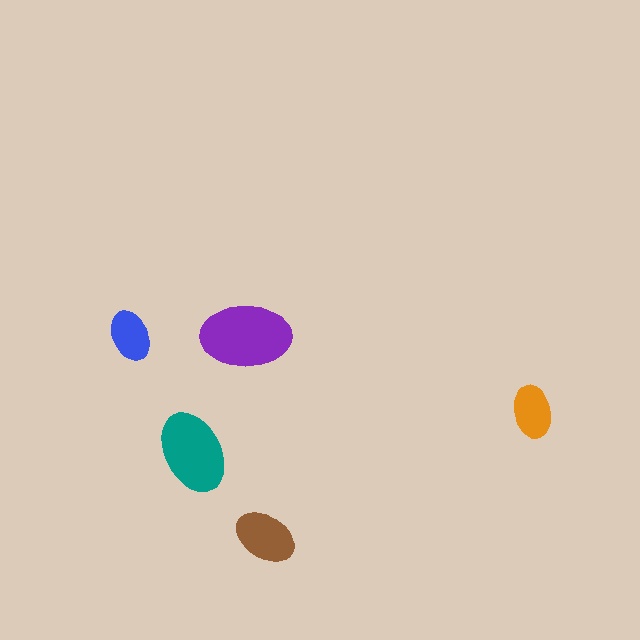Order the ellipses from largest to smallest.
the purple one, the teal one, the brown one, the orange one, the blue one.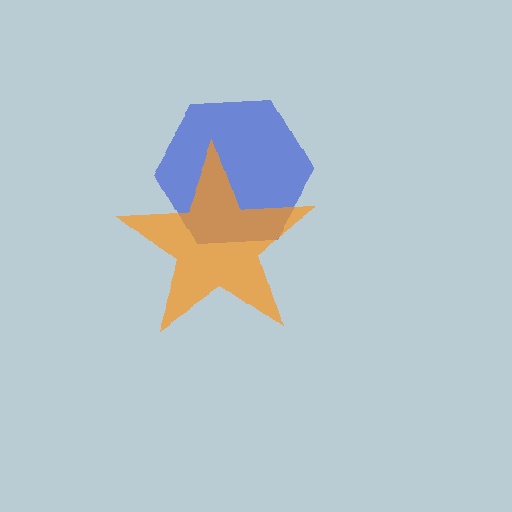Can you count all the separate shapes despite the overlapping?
Yes, there are 2 separate shapes.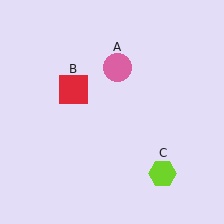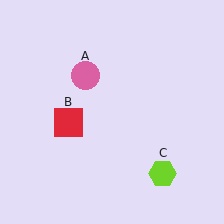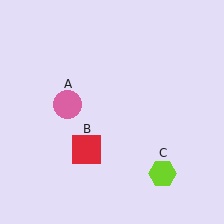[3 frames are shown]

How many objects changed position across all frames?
2 objects changed position: pink circle (object A), red square (object B).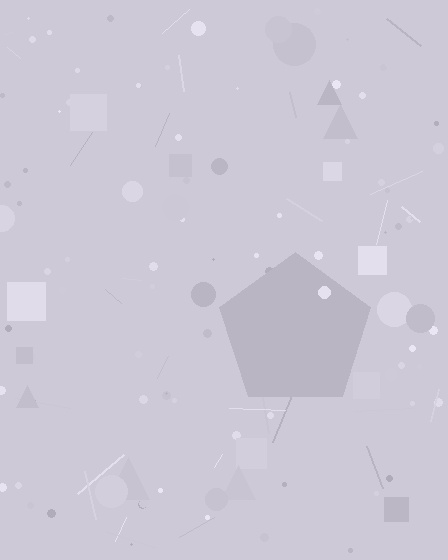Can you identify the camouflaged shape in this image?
The camouflaged shape is a pentagon.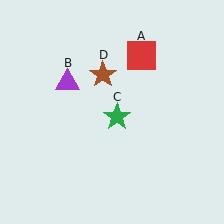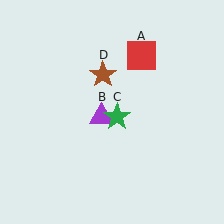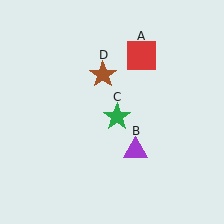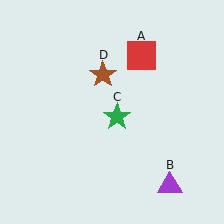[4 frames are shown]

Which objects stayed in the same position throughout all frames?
Red square (object A) and green star (object C) and brown star (object D) remained stationary.